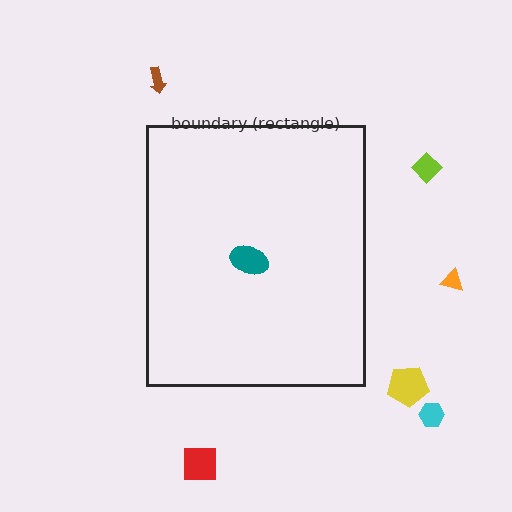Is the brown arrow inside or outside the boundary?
Outside.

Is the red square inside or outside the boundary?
Outside.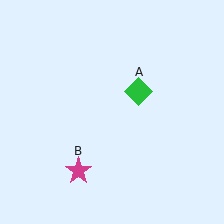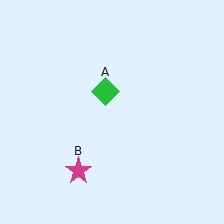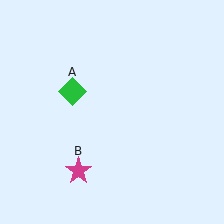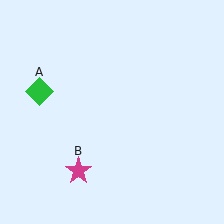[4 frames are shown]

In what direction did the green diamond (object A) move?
The green diamond (object A) moved left.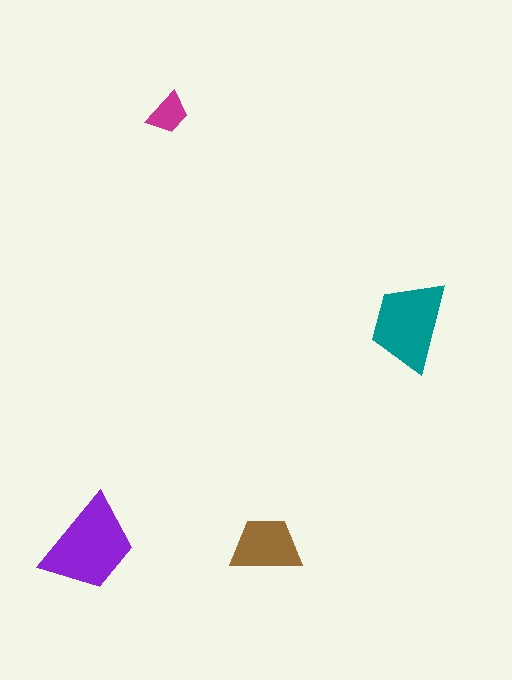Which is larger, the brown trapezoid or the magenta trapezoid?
The brown one.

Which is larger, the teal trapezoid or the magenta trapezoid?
The teal one.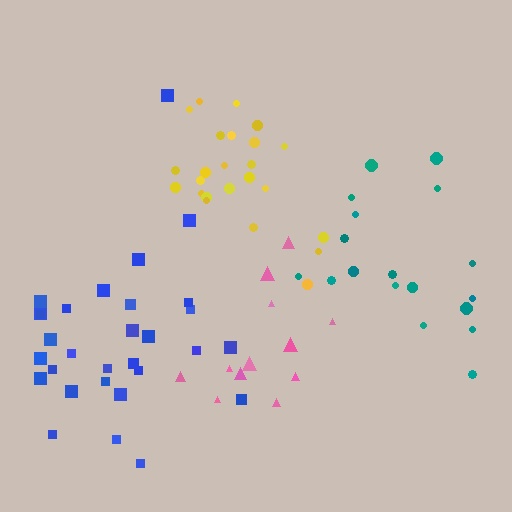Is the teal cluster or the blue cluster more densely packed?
Blue.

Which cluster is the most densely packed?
Yellow.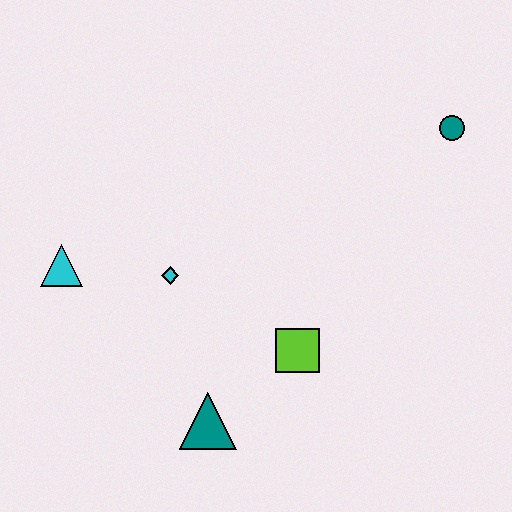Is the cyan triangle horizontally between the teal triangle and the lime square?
No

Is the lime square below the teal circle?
Yes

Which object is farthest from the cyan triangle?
The teal circle is farthest from the cyan triangle.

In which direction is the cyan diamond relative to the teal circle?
The cyan diamond is to the left of the teal circle.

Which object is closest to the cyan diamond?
The cyan triangle is closest to the cyan diamond.